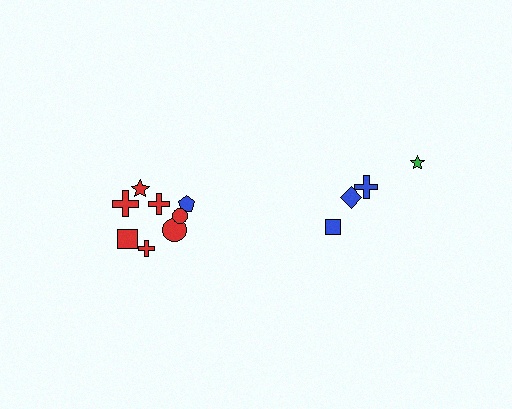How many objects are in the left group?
There are 8 objects.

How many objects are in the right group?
There are 4 objects.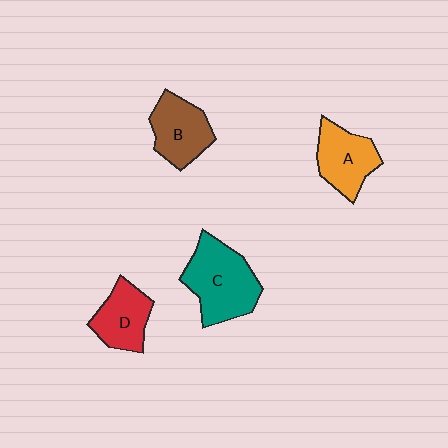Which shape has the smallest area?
Shape D (red).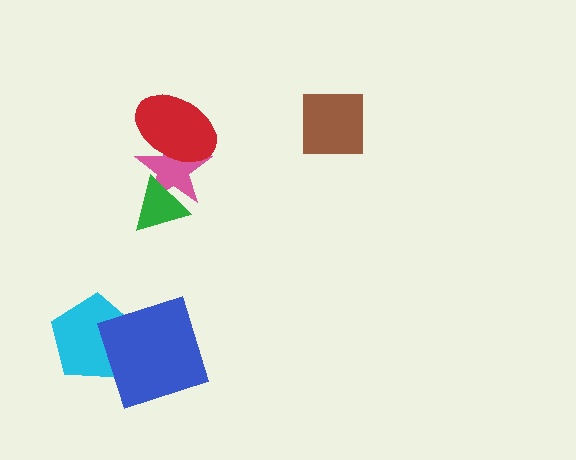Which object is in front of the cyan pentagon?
The blue square is in front of the cyan pentagon.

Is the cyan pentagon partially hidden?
Yes, it is partially covered by another shape.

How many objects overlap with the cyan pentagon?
1 object overlaps with the cyan pentagon.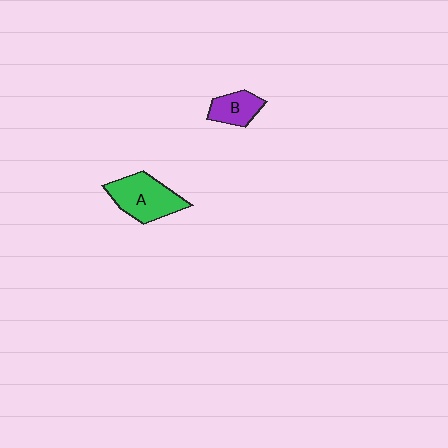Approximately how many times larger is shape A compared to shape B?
Approximately 1.7 times.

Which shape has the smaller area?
Shape B (purple).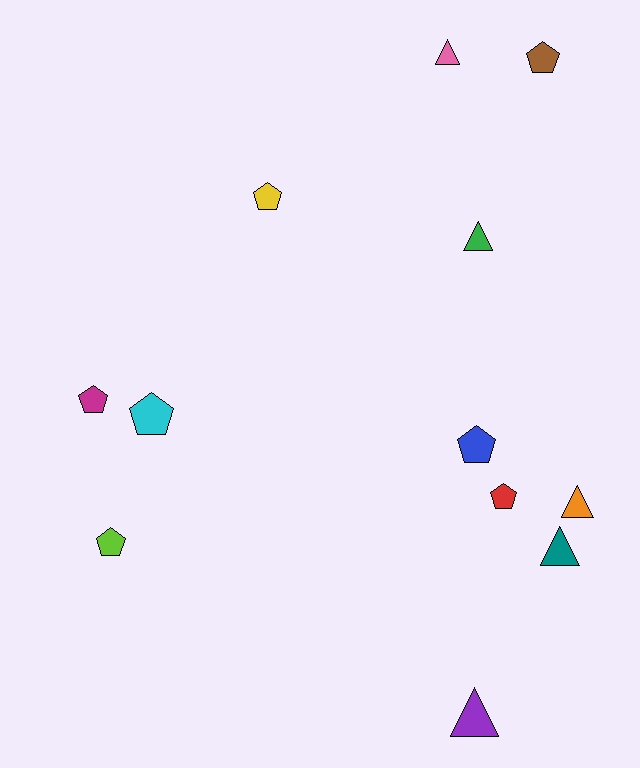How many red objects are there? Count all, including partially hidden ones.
There is 1 red object.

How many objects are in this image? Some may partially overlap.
There are 12 objects.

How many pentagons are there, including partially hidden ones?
There are 7 pentagons.